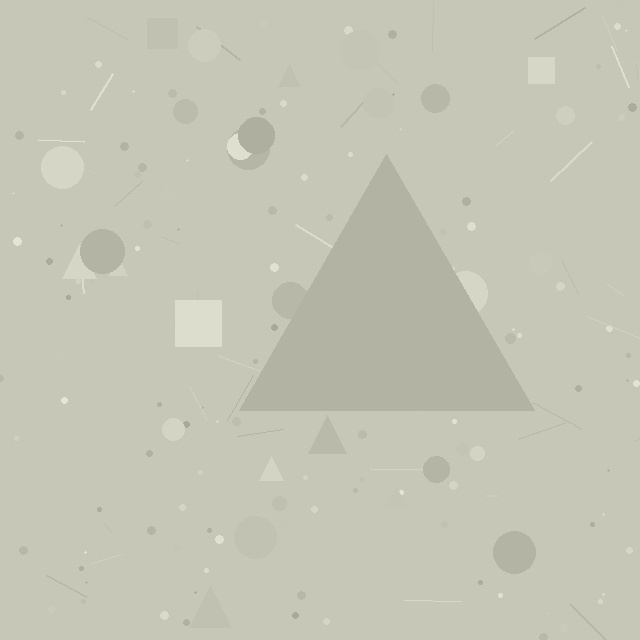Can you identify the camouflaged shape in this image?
The camouflaged shape is a triangle.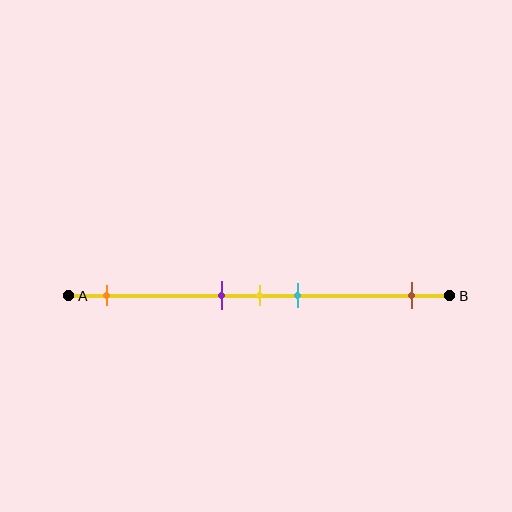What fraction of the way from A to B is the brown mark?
The brown mark is approximately 90% (0.9) of the way from A to B.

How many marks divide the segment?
There are 5 marks dividing the segment.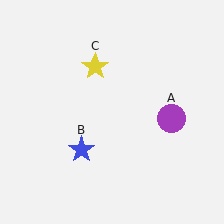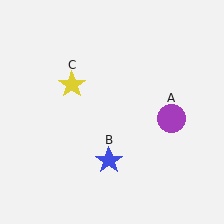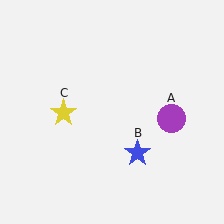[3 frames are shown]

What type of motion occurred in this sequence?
The blue star (object B), yellow star (object C) rotated counterclockwise around the center of the scene.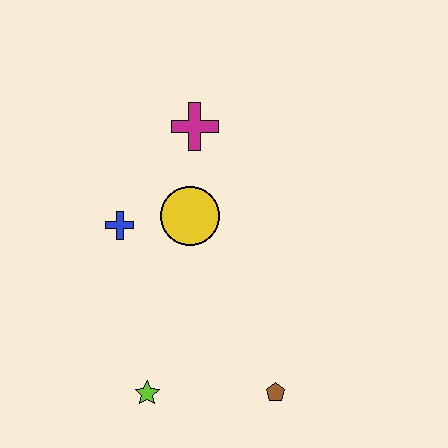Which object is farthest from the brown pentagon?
The magenta cross is farthest from the brown pentagon.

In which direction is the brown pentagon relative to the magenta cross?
The brown pentagon is below the magenta cross.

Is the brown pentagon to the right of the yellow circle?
Yes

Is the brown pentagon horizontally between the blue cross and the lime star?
No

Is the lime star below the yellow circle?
Yes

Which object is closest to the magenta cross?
The yellow circle is closest to the magenta cross.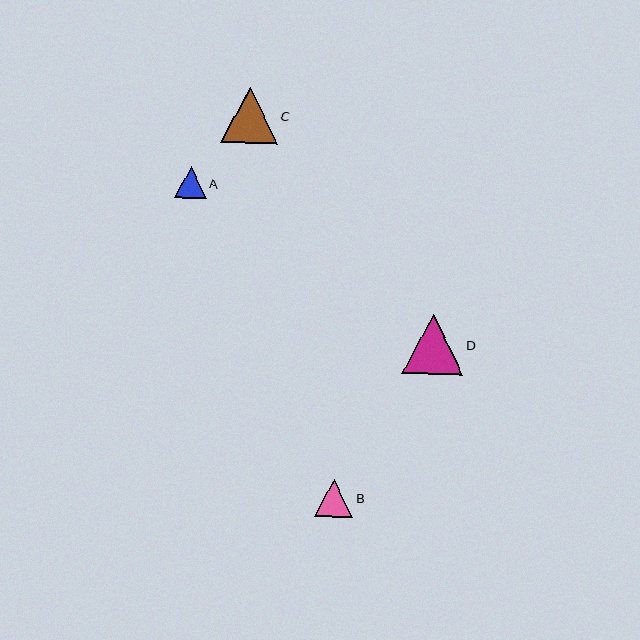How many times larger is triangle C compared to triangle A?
Triangle C is approximately 1.8 times the size of triangle A.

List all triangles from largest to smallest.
From largest to smallest: D, C, B, A.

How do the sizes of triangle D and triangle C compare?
Triangle D and triangle C are approximately the same size.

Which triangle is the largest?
Triangle D is the largest with a size of approximately 61 pixels.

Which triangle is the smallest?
Triangle A is the smallest with a size of approximately 32 pixels.